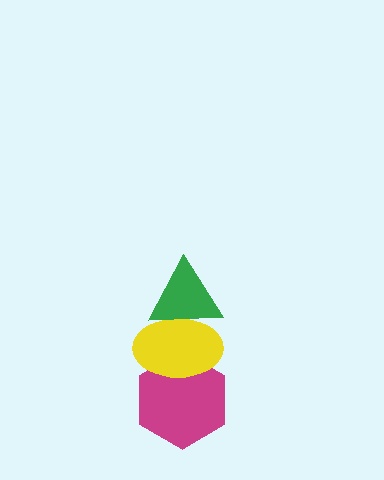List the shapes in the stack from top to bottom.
From top to bottom: the green triangle, the yellow ellipse, the magenta hexagon.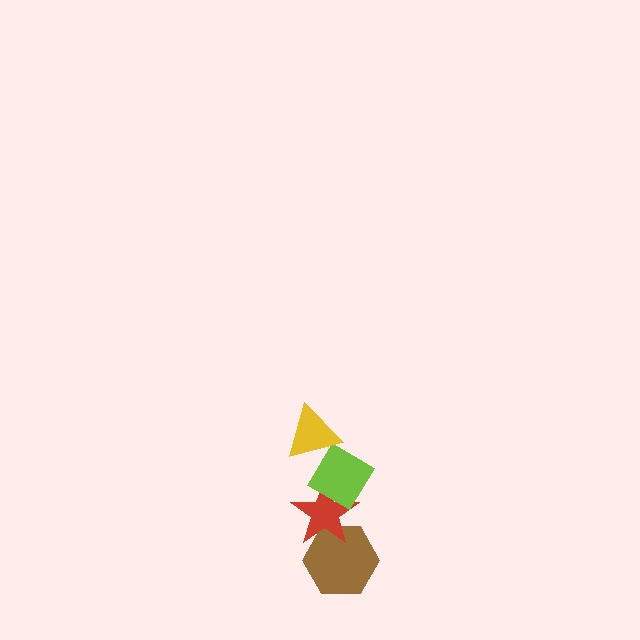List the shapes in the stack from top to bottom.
From top to bottom: the yellow triangle, the lime diamond, the red star, the brown hexagon.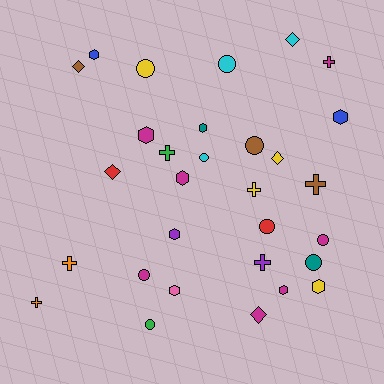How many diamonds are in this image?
There are 5 diamonds.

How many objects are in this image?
There are 30 objects.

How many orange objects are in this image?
There are 2 orange objects.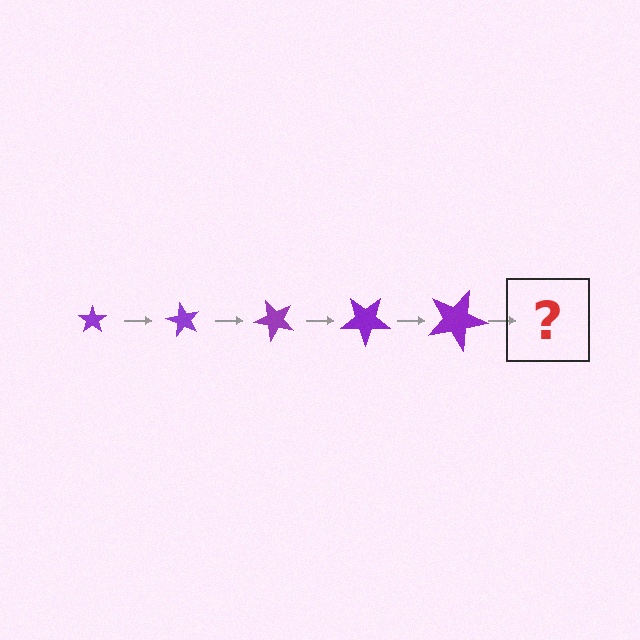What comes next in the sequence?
The next element should be a star, larger than the previous one and rotated 300 degrees from the start.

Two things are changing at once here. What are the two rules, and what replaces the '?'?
The two rules are that the star grows larger each step and it rotates 60 degrees each step. The '?' should be a star, larger than the previous one and rotated 300 degrees from the start.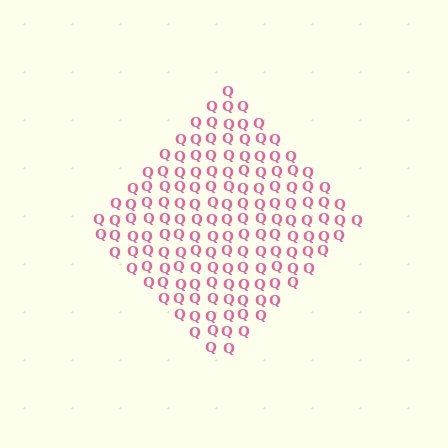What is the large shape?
The large shape is a diamond.